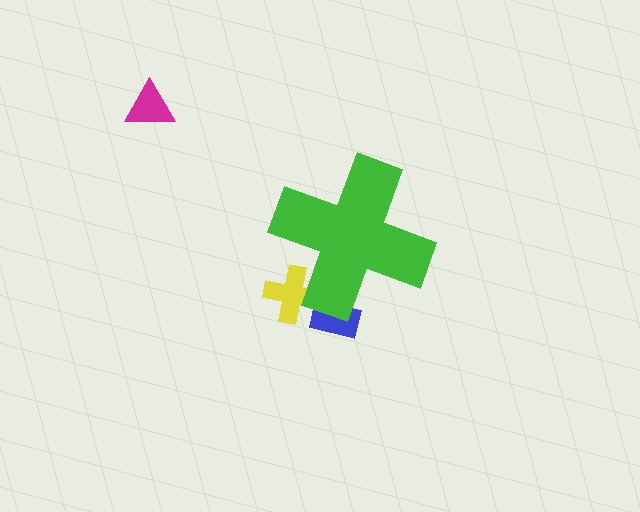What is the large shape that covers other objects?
A green cross.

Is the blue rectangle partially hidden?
Yes, the blue rectangle is partially hidden behind the green cross.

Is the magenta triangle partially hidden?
No, the magenta triangle is fully visible.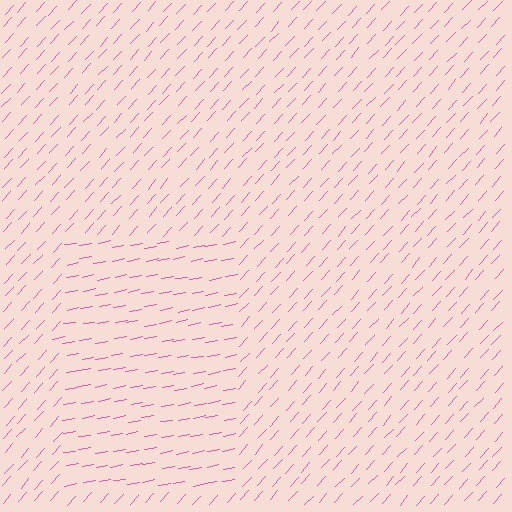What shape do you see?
I see a rectangle.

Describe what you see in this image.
The image is filled with small pink line segments. A rectangle region in the image has lines oriented differently from the surrounding lines, creating a visible texture boundary.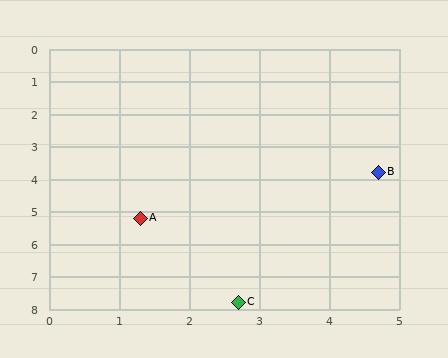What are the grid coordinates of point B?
Point B is at approximately (4.7, 3.8).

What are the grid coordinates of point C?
Point C is at approximately (2.7, 7.8).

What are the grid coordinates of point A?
Point A is at approximately (1.3, 5.2).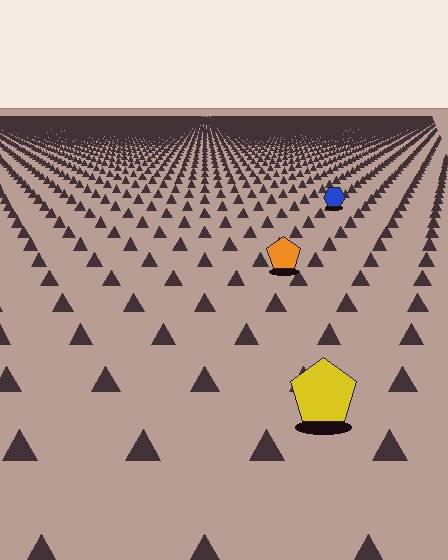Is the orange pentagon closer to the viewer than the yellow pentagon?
No. The yellow pentagon is closer — you can tell from the texture gradient: the ground texture is coarser near it.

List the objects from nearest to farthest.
From nearest to farthest: the yellow pentagon, the orange pentagon, the blue hexagon.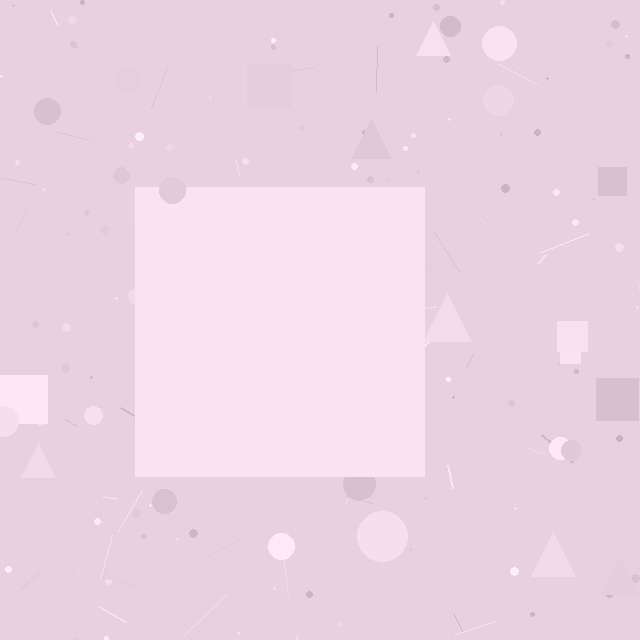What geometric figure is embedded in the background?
A square is embedded in the background.